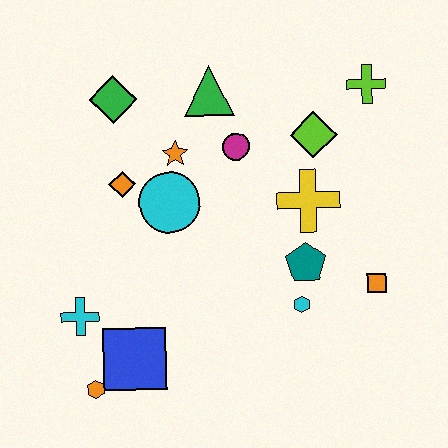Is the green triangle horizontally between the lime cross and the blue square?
Yes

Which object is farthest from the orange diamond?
The orange square is farthest from the orange diamond.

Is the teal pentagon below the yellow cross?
Yes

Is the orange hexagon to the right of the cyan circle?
No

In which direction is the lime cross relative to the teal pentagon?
The lime cross is above the teal pentagon.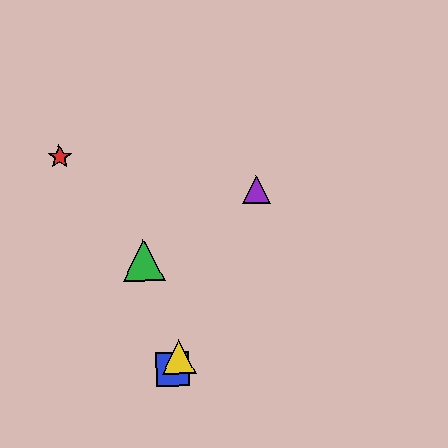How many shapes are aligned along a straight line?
3 shapes (the blue square, the yellow triangle, the purple triangle) are aligned along a straight line.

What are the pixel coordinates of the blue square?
The blue square is at (173, 369).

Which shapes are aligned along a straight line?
The blue square, the yellow triangle, the purple triangle are aligned along a straight line.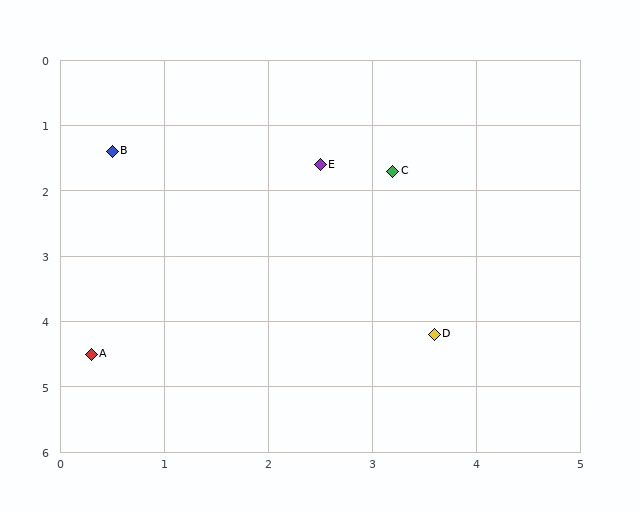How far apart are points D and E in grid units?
Points D and E are about 2.8 grid units apart.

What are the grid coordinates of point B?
Point B is at approximately (0.5, 1.4).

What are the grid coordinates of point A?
Point A is at approximately (0.3, 4.5).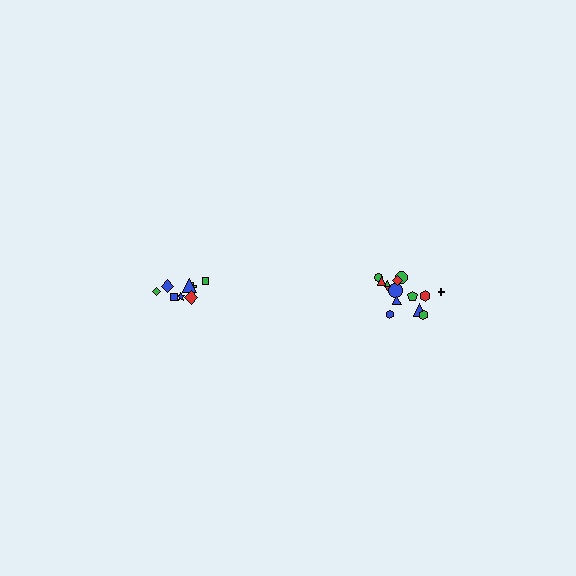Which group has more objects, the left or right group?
The right group.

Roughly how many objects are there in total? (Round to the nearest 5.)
Roughly 25 objects in total.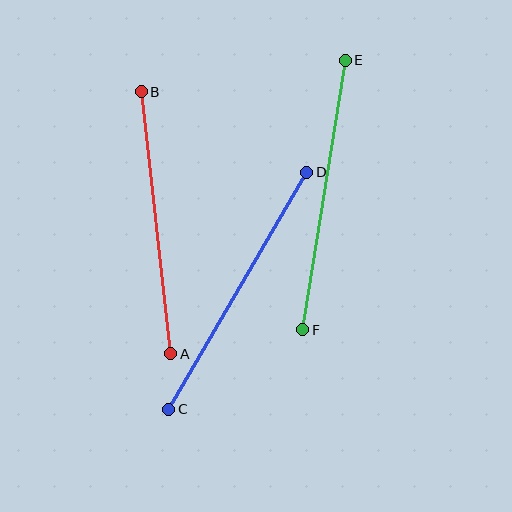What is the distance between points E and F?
The distance is approximately 273 pixels.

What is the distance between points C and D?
The distance is approximately 274 pixels.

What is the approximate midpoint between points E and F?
The midpoint is at approximately (324, 195) pixels.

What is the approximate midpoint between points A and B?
The midpoint is at approximately (156, 223) pixels.